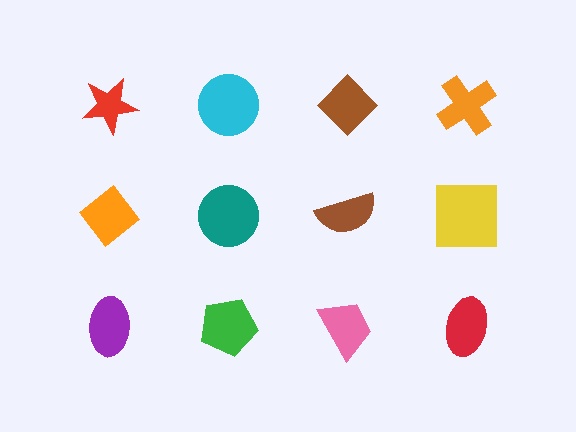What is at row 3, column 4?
A red ellipse.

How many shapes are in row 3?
4 shapes.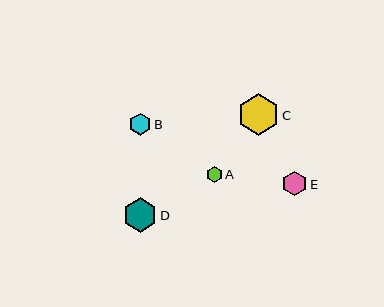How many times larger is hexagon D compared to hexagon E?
Hexagon D is approximately 1.4 times the size of hexagon E.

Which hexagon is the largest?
Hexagon C is the largest with a size of approximately 42 pixels.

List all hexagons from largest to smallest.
From largest to smallest: C, D, E, B, A.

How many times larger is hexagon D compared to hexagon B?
Hexagon D is approximately 1.5 times the size of hexagon B.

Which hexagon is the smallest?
Hexagon A is the smallest with a size of approximately 16 pixels.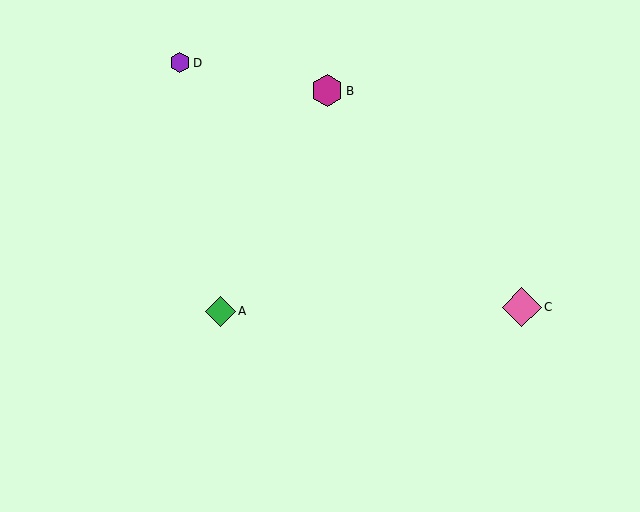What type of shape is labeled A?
Shape A is a green diamond.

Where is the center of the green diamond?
The center of the green diamond is at (220, 311).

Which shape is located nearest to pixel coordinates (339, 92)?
The magenta hexagon (labeled B) at (327, 91) is nearest to that location.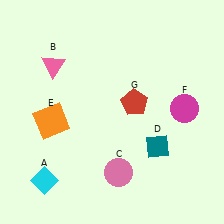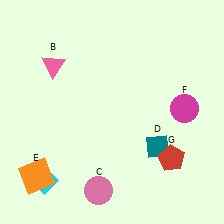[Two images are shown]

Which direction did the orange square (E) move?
The orange square (E) moved down.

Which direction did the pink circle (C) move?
The pink circle (C) moved left.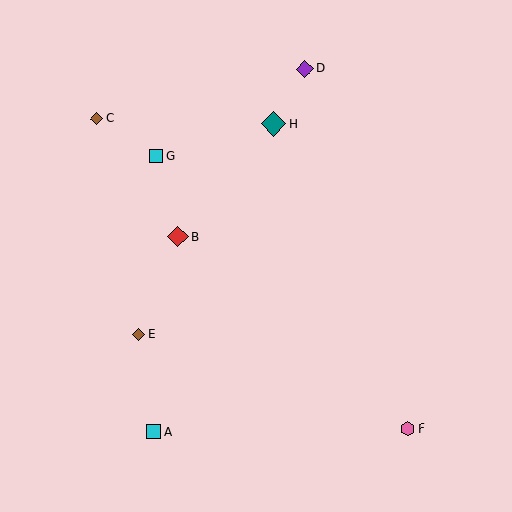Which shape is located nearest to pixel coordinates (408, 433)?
The pink hexagon (labeled F) at (407, 428) is nearest to that location.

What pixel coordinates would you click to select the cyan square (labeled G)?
Click at (156, 156) to select the cyan square G.